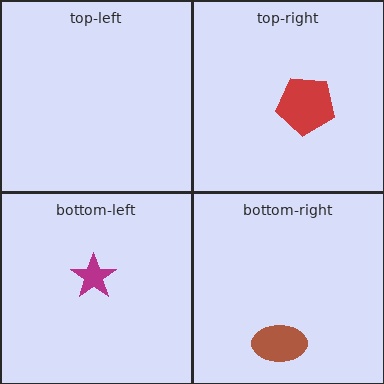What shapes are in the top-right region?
The red pentagon.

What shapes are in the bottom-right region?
The brown ellipse.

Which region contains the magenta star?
The bottom-left region.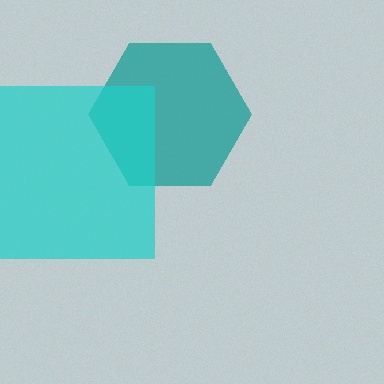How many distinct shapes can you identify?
There are 2 distinct shapes: a teal hexagon, a cyan square.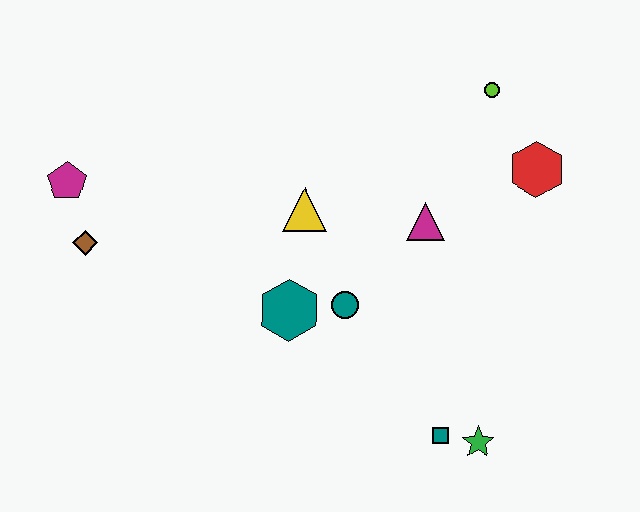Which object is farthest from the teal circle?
The magenta pentagon is farthest from the teal circle.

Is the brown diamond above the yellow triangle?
No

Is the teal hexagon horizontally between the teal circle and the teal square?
No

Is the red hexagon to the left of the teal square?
No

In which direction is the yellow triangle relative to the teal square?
The yellow triangle is above the teal square.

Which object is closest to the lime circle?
The red hexagon is closest to the lime circle.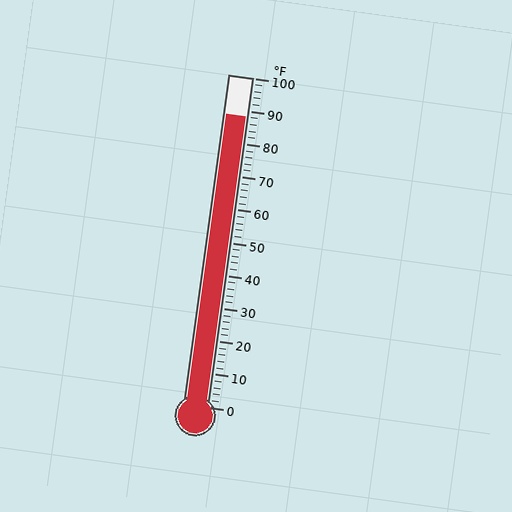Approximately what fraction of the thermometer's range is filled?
The thermometer is filled to approximately 90% of its range.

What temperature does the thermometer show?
The thermometer shows approximately 88°F.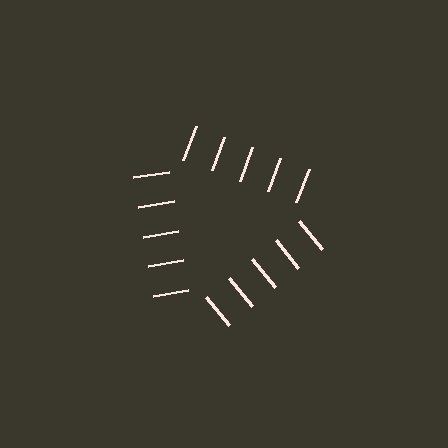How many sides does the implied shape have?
3 sides — the line-ends trace a triangle.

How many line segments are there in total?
15 — 5 along each of the 3 edges.